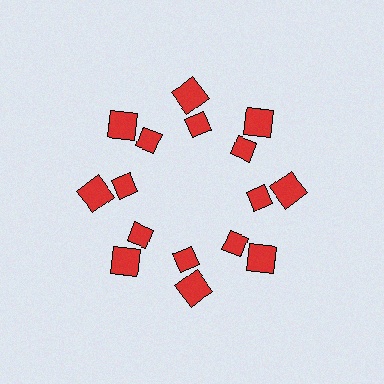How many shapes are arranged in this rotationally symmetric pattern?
There are 16 shapes, arranged in 8 groups of 2.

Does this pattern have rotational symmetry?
Yes, this pattern has 8-fold rotational symmetry. It looks the same after rotating 45 degrees around the center.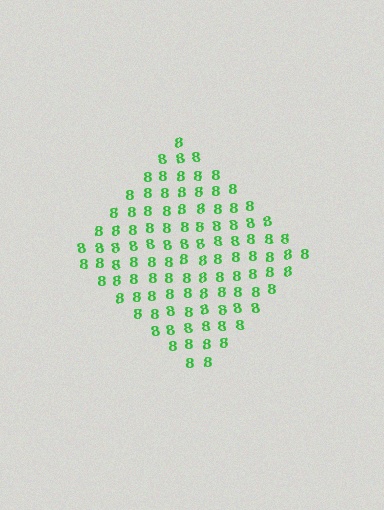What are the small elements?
The small elements are digit 8's.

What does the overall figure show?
The overall figure shows a diamond.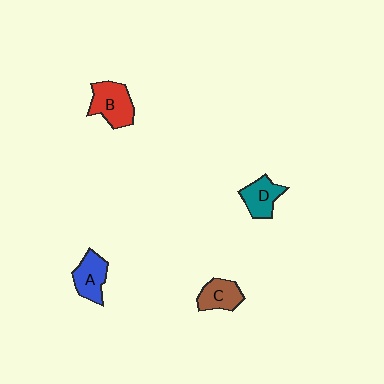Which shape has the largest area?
Shape B (red).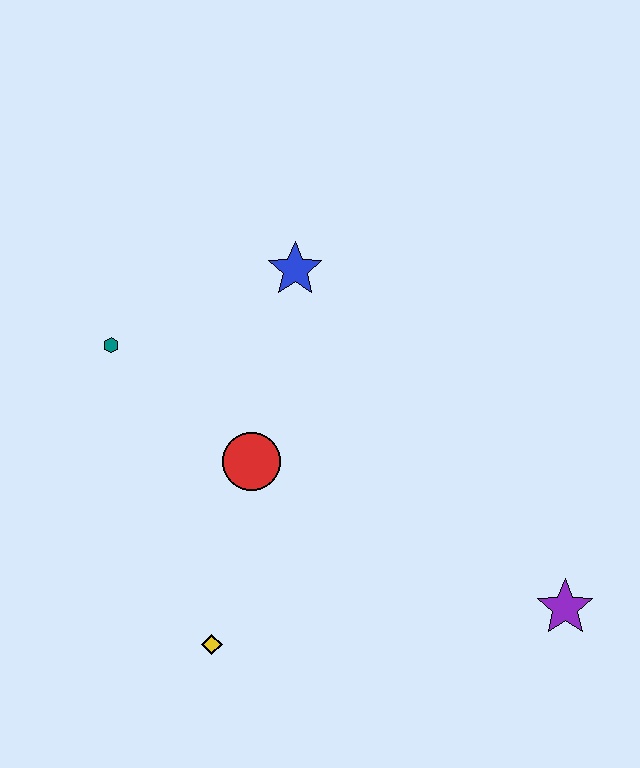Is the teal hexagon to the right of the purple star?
No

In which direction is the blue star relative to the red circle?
The blue star is above the red circle.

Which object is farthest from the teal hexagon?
The purple star is farthest from the teal hexagon.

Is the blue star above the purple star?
Yes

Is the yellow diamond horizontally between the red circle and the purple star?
No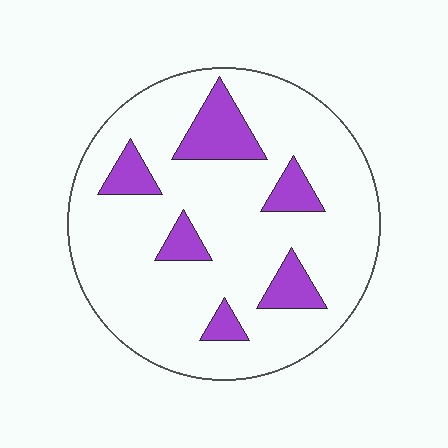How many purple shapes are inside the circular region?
6.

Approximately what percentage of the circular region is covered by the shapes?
Approximately 15%.